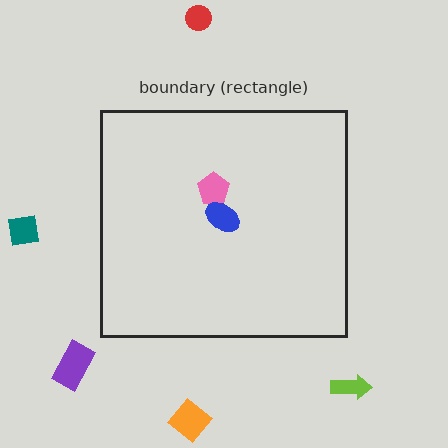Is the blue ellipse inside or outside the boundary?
Inside.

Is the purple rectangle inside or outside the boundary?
Outside.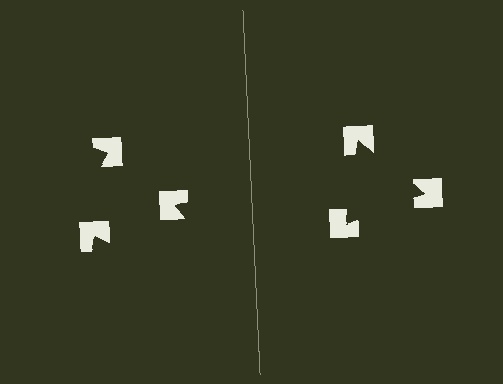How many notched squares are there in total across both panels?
6 — 3 on each side.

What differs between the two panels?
The notched squares are positioned identically on both sides; only the wedge orientations differ. On the right they align to a triangle; on the left they are misaligned.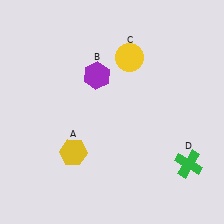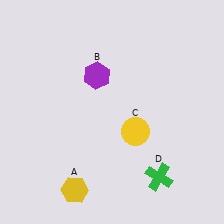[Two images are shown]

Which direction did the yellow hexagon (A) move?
The yellow hexagon (A) moved down.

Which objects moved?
The objects that moved are: the yellow hexagon (A), the yellow circle (C), the green cross (D).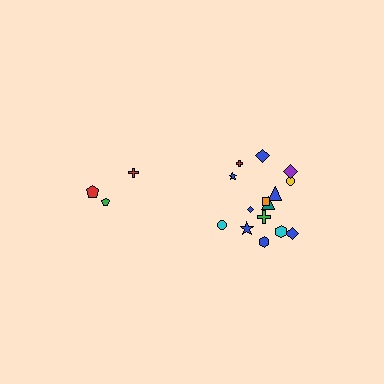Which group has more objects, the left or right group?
The right group.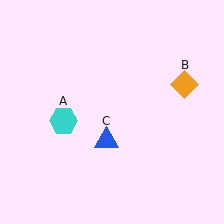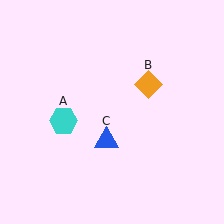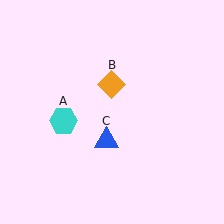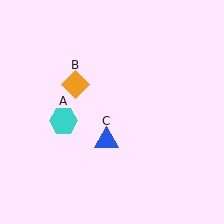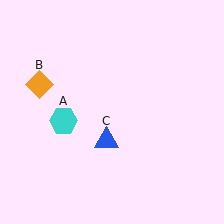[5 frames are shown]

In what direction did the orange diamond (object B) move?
The orange diamond (object B) moved left.